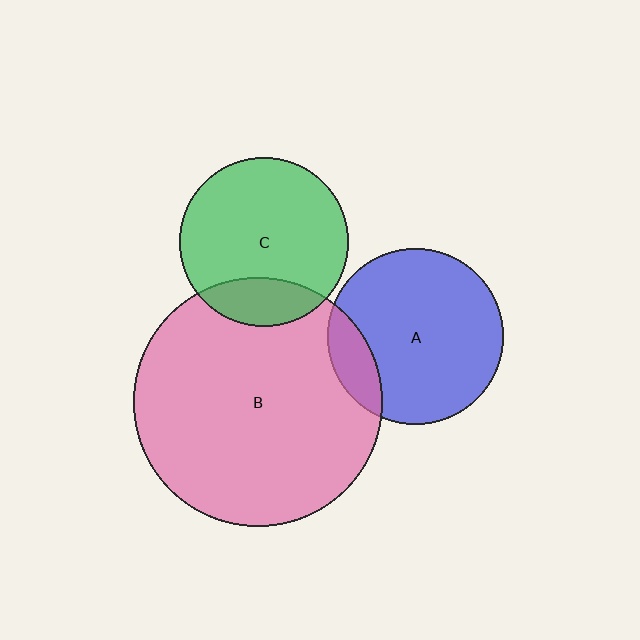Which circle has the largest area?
Circle B (pink).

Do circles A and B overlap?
Yes.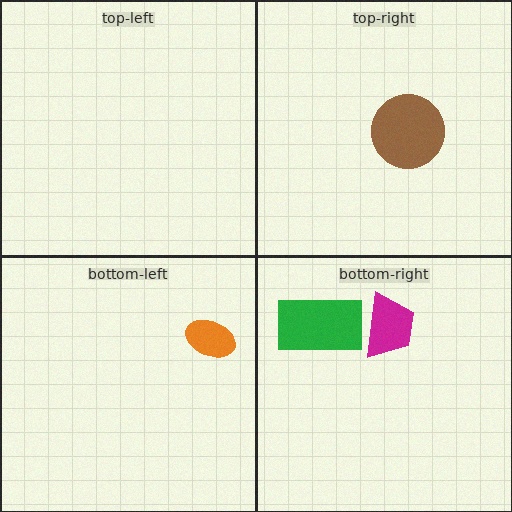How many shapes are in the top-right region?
1.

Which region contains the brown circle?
The top-right region.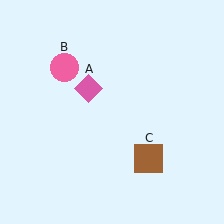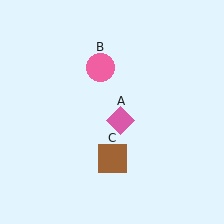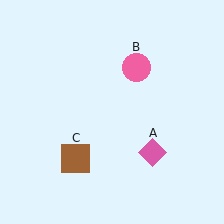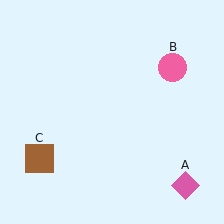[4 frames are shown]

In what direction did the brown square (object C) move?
The brown square (object C) moved left.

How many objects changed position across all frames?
3 objects changed position: pink diamond (object A), pink circle (object B), brown square (object C).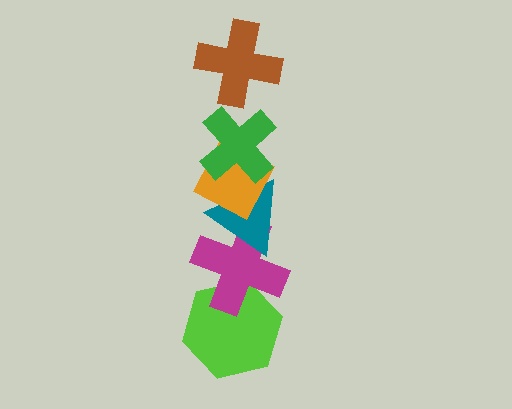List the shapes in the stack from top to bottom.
From top to bottom: the brown cross, the green cross, the orange diamond, the teal triangle, the magenta cross, the lime hexagon.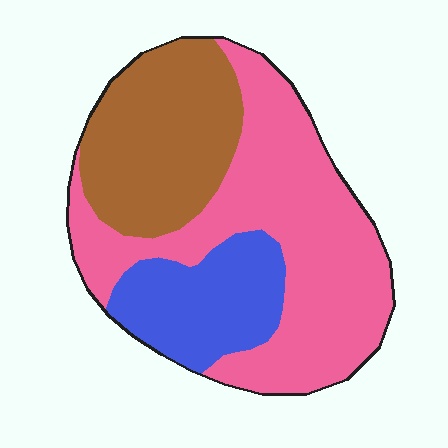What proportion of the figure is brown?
Brown covers around 30% of the figure.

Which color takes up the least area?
Blue, at roughly 20%.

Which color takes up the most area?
Pink, at roughly 50%.